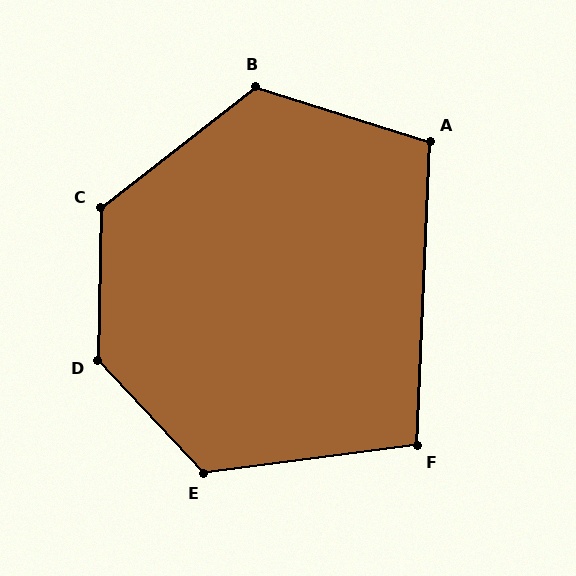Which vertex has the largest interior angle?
D, at approximately 136 degrees.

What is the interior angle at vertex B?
Approximately 125 degrees (obtuse).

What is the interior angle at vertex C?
Approximately 129 degrees (obtuse).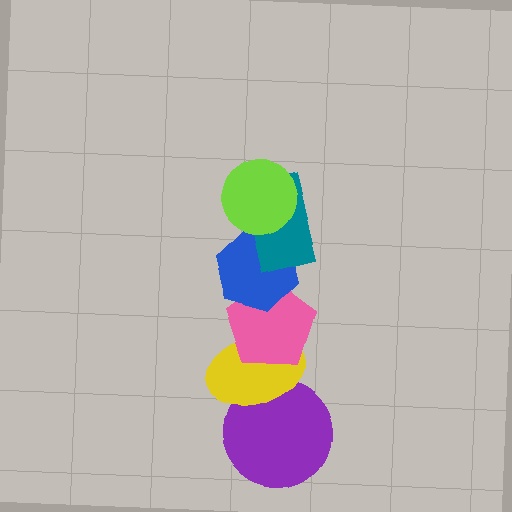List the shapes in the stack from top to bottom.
From top to bottom: the lime circle, the teal rectangle, the blue hexagon, the pink pentagon, the yellow ellipse, the purple circle.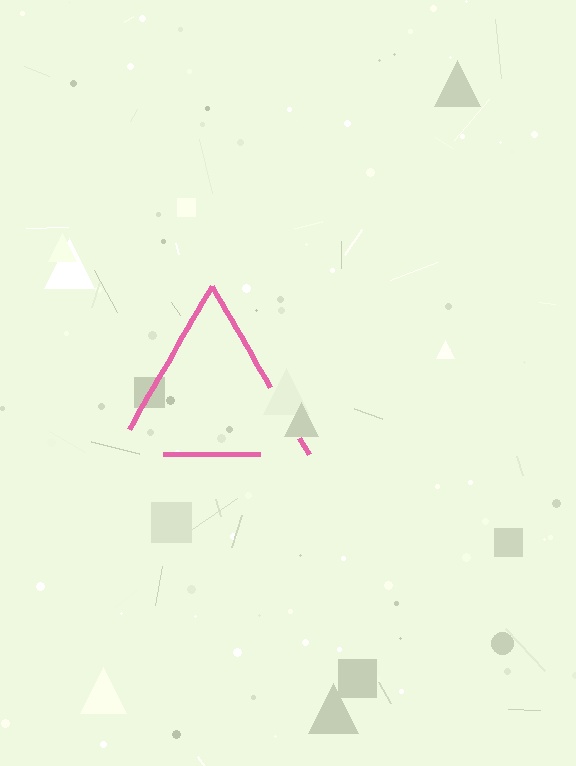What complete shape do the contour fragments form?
The contour fragments form a triangle.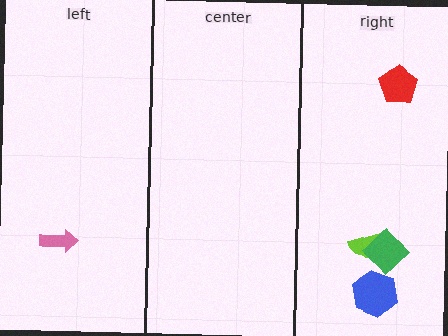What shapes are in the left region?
The pink arrow.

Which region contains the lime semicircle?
The right region.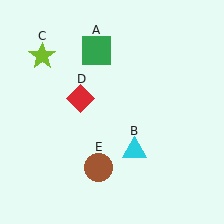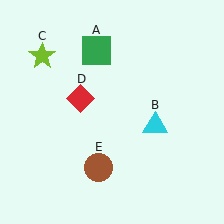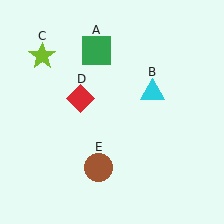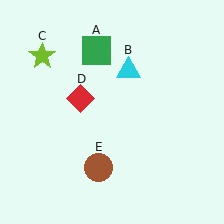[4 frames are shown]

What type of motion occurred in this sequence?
The cyan triangle (object B) rotated counterclockwise around the center of the scene.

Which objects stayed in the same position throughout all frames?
Green square (object A) and lime star (object C) and red diamond (object D) and brown circle (object E) remained stationary.